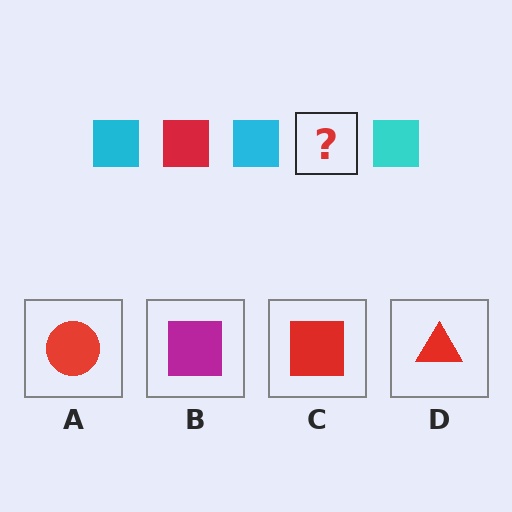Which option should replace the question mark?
Option C.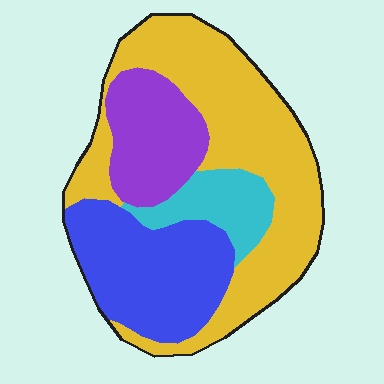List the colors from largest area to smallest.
From largest to smallest: yellow, blue, purple, cyan.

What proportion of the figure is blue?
Blue takes up about one quarter (1/4) of the figure.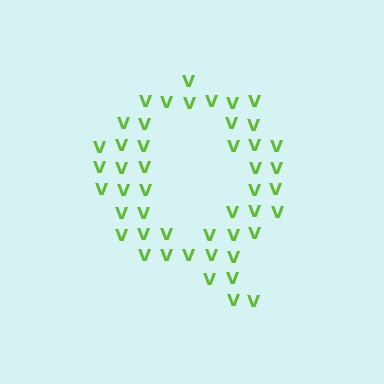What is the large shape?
The large shape is the letter Q.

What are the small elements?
The small elements are letter V's.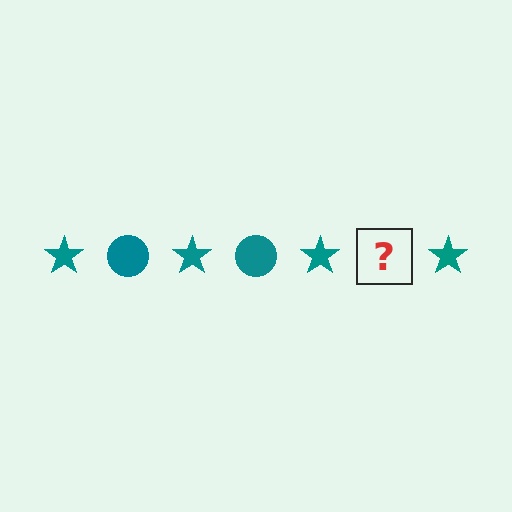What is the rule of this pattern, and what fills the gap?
The rule is that the pattern cycles through star, circle shapes in teal. The gap should be filled with a teal circle.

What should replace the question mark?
The question mark should be replaced with a teal circle.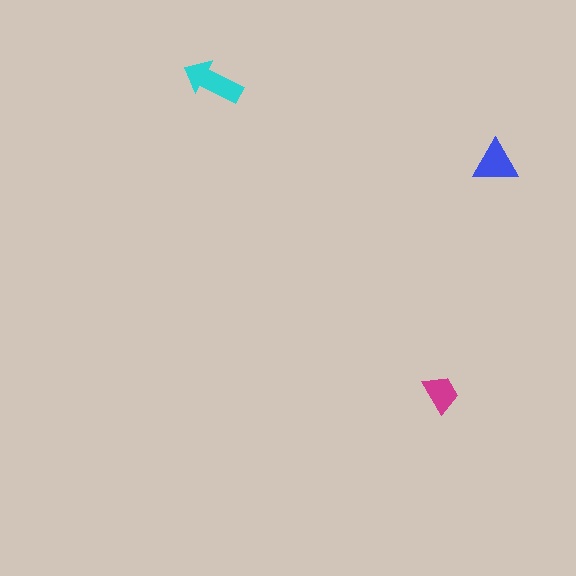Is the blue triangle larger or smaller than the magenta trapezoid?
Larger.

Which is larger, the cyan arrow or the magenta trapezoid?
The cyan arrow.